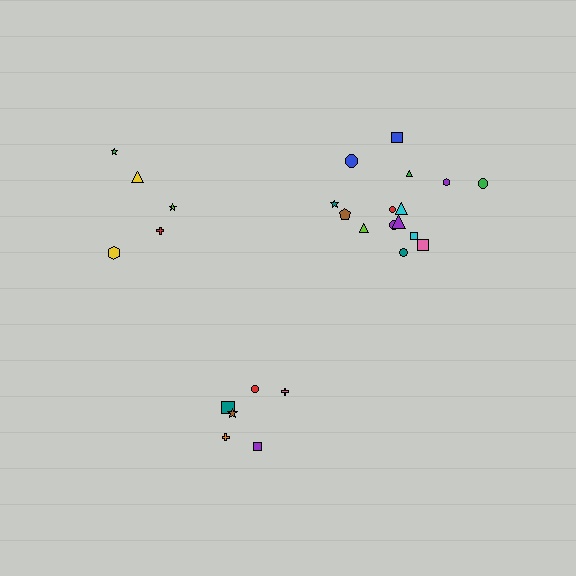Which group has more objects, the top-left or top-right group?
The top-right group.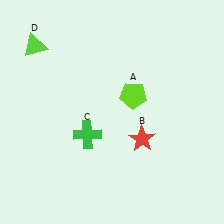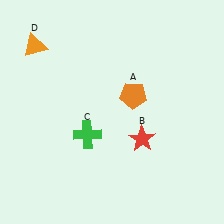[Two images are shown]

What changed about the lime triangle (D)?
In Image 1, D is lime. In Image 2, it changed to orange.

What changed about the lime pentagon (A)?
In Image 1, A is lime. In Image 2, it changed to orange.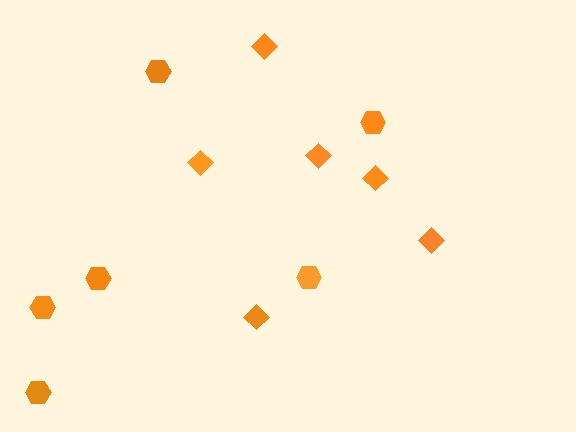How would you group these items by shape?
There are 2 groups: one group of hexagons (6) and one group of diamonds (6).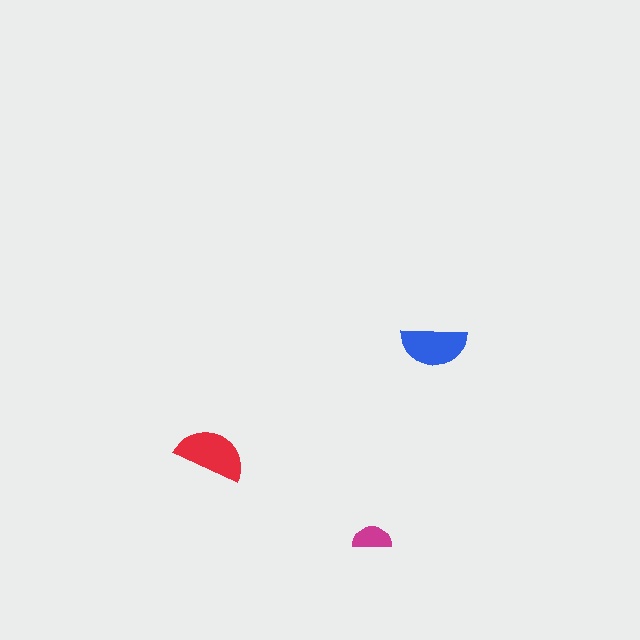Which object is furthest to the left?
The red semicircle is leftmost.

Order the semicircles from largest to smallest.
the red one, the blue one, the magenta one.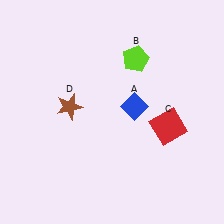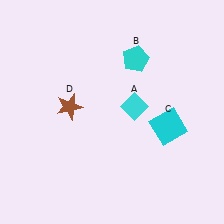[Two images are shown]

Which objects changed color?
A changed from blue to cyan. B changed from lime to cyan. C changed from red to cyan.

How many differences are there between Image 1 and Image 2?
There are 3 differences between the two images.